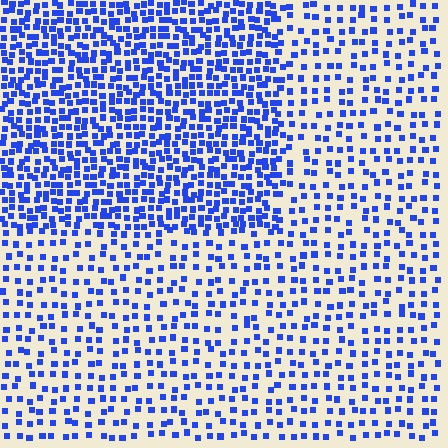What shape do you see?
I see a rectangle.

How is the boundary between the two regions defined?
The boundary is defined by a change in element density (approximately 2.1x ratio). All elements are the same color, size, and shape.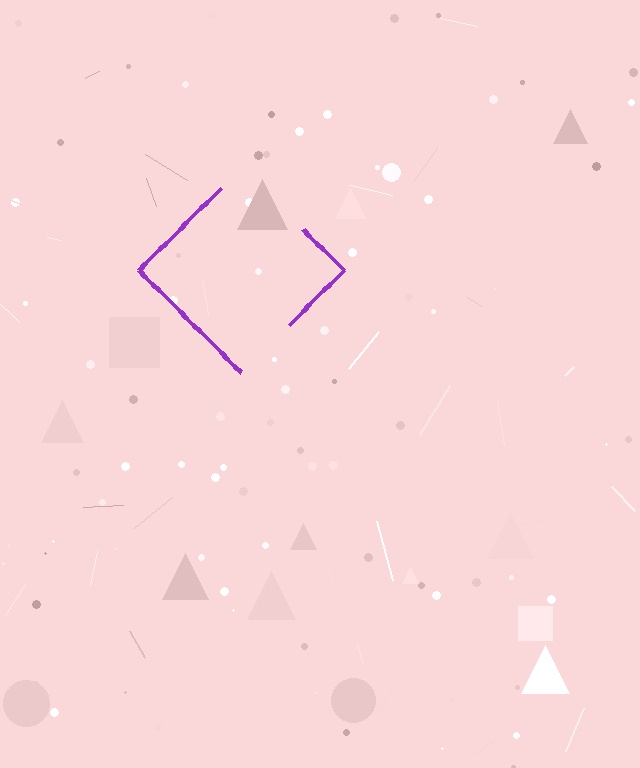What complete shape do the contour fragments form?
The contour fragments form a diamond.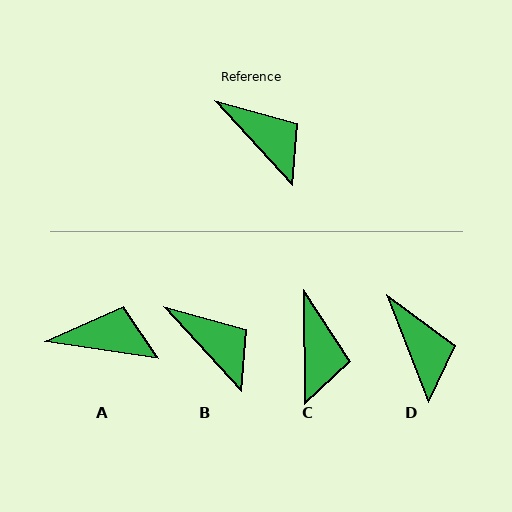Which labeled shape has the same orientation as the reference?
B.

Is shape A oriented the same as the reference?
No, it is off by about 39 degrees.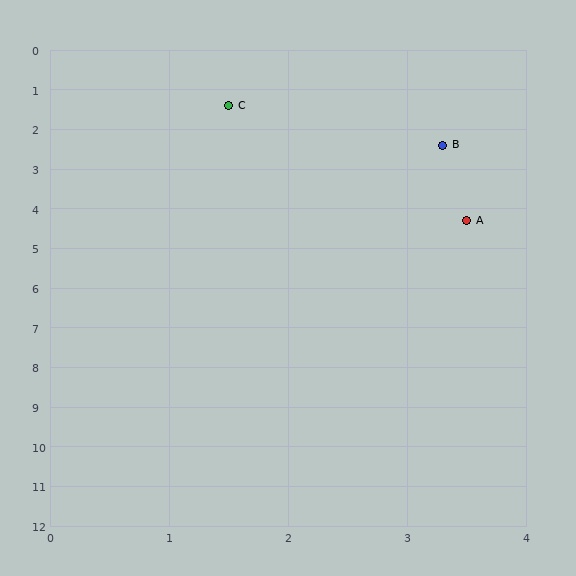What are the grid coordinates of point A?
Point A is at approximately (3.5, 4.3).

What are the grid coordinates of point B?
Point B is at approximately (3.3, 2.4).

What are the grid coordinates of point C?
Point C is at approximately (1.5, 1.4).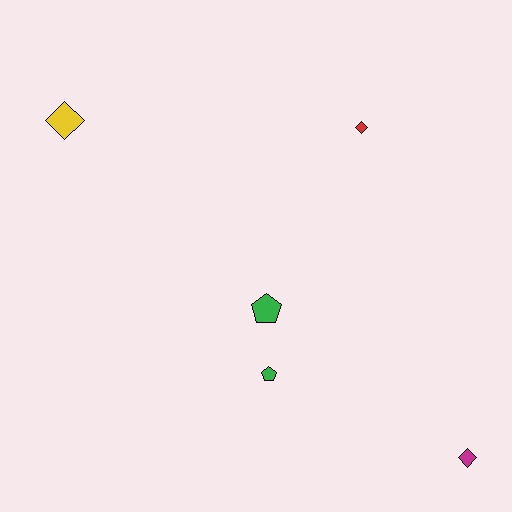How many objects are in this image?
There are 5 objects.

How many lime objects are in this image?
There are no lime objects.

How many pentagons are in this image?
There are 2 pentagons.